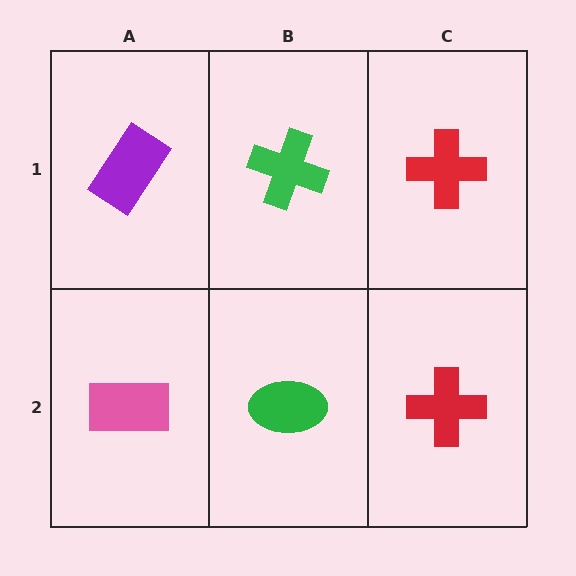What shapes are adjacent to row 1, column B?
A green ellipse (row 2, column B), a purple rectangle (row 1, column A), a red cross (row 1, column C).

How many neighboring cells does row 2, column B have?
3.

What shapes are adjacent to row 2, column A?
A purple rectangle (row 1, column A), a green ellipse (row 2, column B).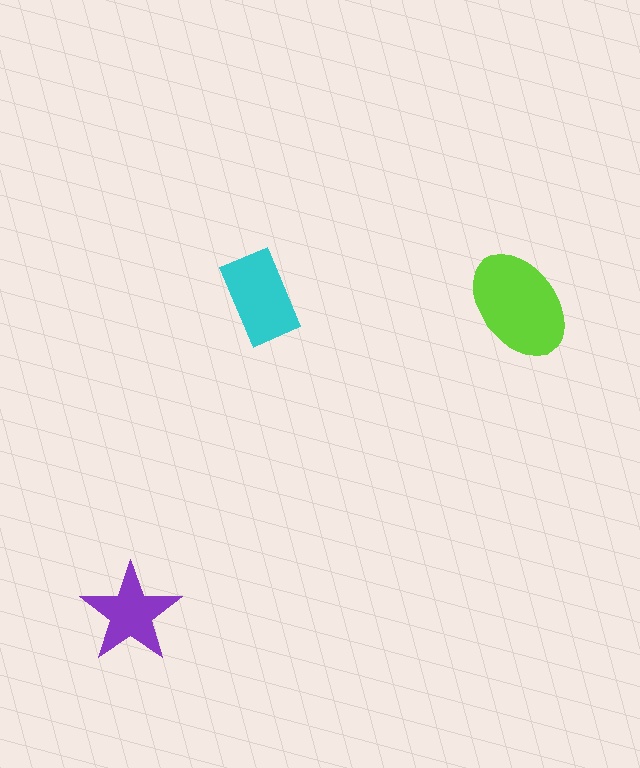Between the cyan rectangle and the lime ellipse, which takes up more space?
The lime ellipse.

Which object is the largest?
The lime ellipse.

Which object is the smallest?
The purple star.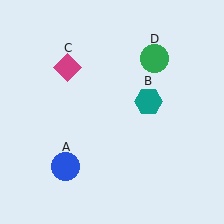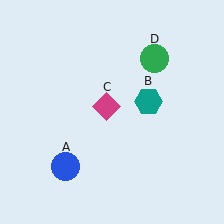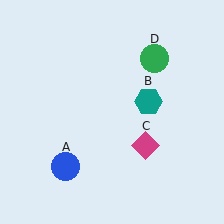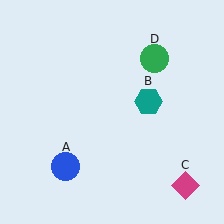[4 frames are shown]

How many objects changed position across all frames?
1 object changed position: magenta diamond (object C).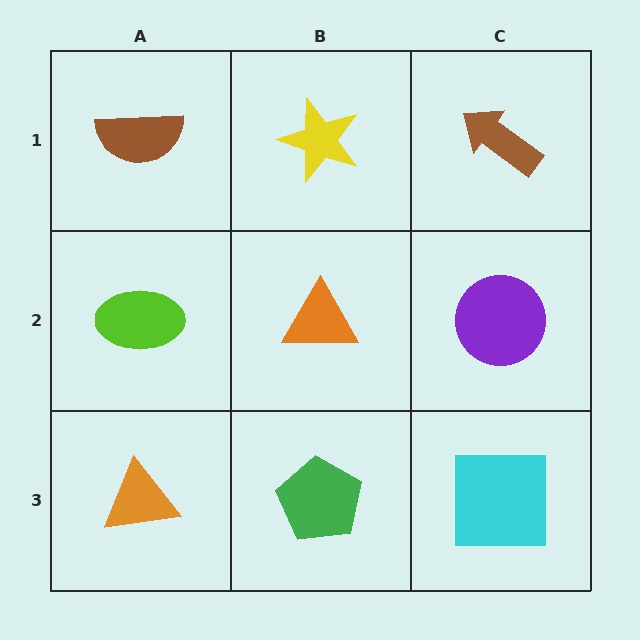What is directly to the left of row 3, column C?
A green pentagon.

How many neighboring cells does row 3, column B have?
3.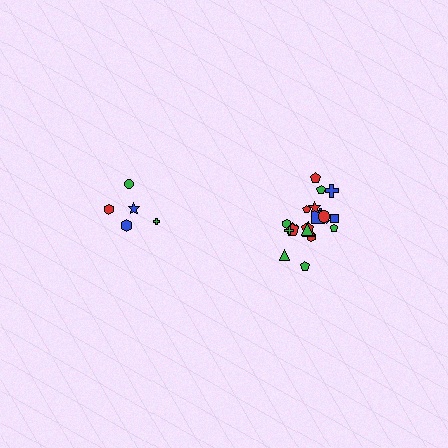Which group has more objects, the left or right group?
The right group.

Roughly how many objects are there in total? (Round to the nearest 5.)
Roughly 25 objects in total.